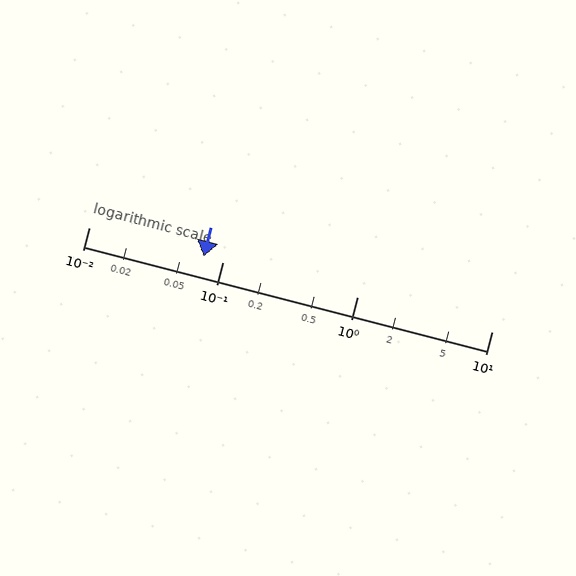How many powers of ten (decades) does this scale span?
The scale spans 3 decades, from 0.01 to 10.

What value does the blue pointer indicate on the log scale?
The pointer indicates approximately 0.072.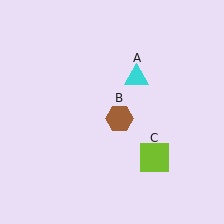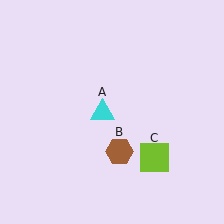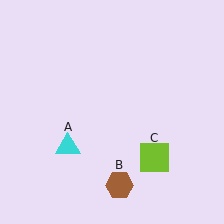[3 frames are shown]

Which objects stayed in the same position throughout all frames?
Lime square (object C) remained stationary.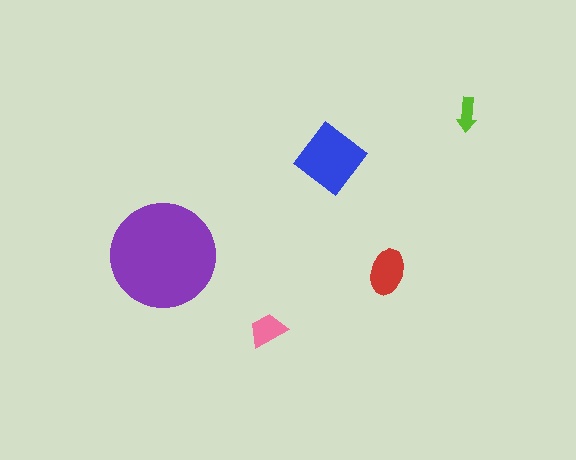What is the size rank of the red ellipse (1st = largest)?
3rd.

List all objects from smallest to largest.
The lime arrow, the pink trapezoid, the red ellipse, the blue diamond, the purple circle.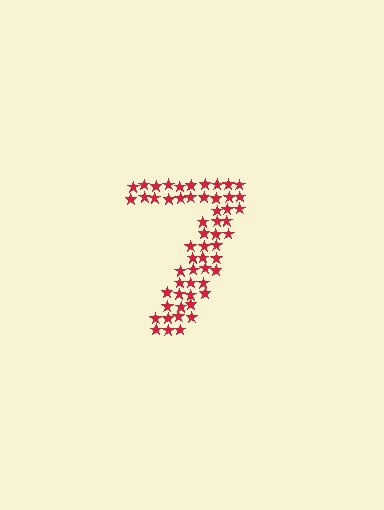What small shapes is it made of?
It is made of small stars.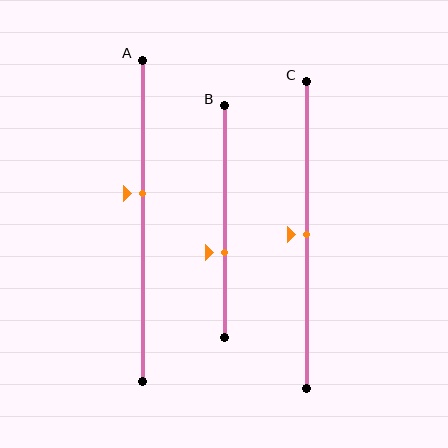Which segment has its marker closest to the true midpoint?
Segment C has its marker closest to the true midpoint.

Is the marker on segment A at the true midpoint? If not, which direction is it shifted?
No, the marker on segment A is shifted upward by about 8% of the segment length.